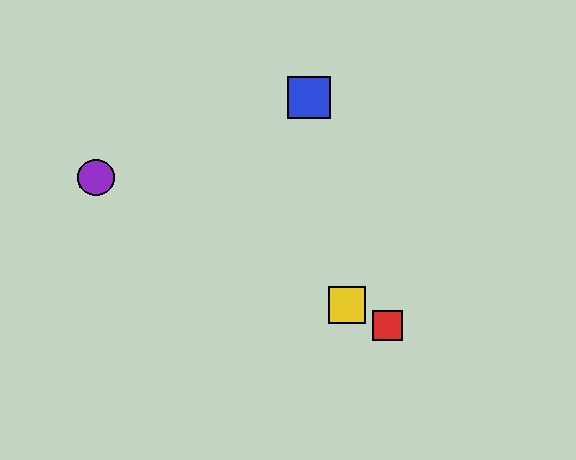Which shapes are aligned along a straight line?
The red square, the green triangle, the yellow square, the purple circle are aligned along a straight line.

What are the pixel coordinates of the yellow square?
The yellow square is at (347, 305).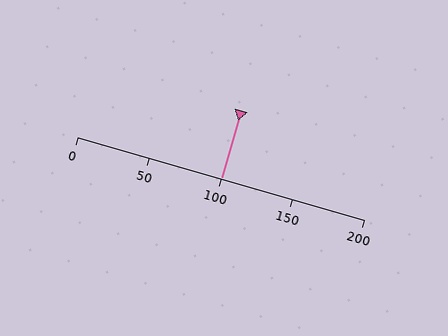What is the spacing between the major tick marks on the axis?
The major ticks are spaced 50 apart.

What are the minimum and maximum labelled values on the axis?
The axis runs from 0 to 200.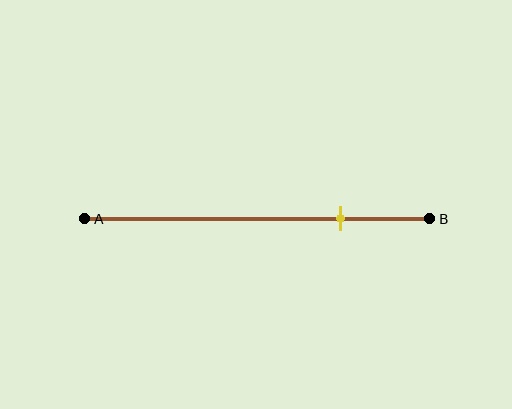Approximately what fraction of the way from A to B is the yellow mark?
The yellow mark is approximately 75% of the way from A to B.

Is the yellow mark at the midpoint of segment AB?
No, the mark is at about 75% from A, not at the 50% midpoint.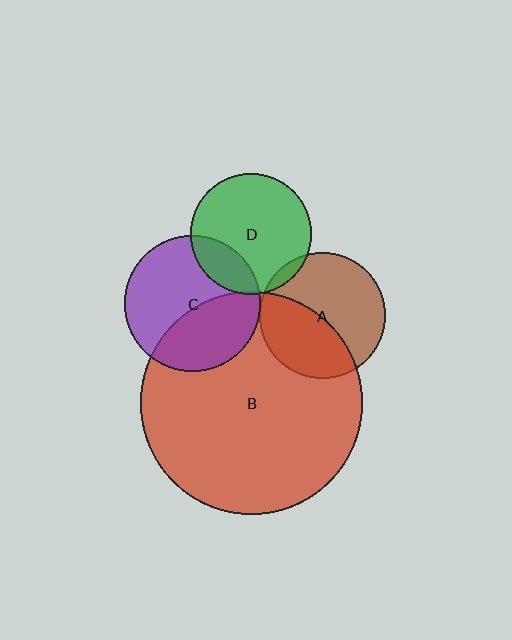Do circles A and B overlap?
Yes.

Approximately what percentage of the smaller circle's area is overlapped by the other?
Approximately 45%.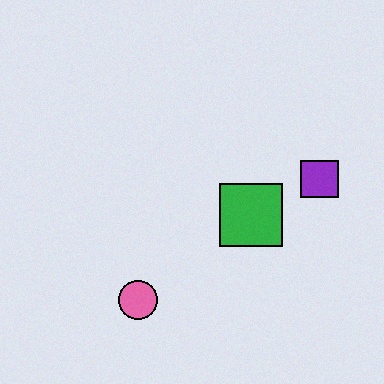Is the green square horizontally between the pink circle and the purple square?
Yes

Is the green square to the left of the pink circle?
No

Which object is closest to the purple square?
The green square is closest to the purple square.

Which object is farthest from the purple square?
The pink circle is farthest from the purple square.